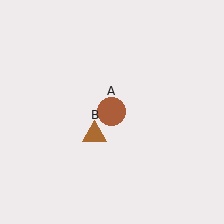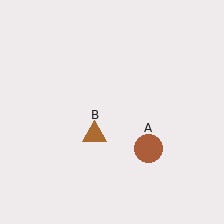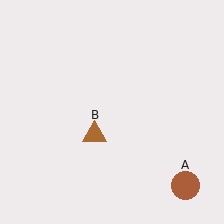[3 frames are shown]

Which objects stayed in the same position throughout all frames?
Brown triangle (object B) remained stationary.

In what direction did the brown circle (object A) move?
The brown circle (object A) moved down and to the right.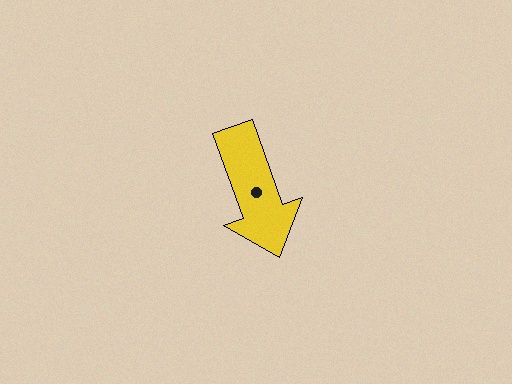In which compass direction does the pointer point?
South.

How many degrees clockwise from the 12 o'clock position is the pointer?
Approximately 160 degrees.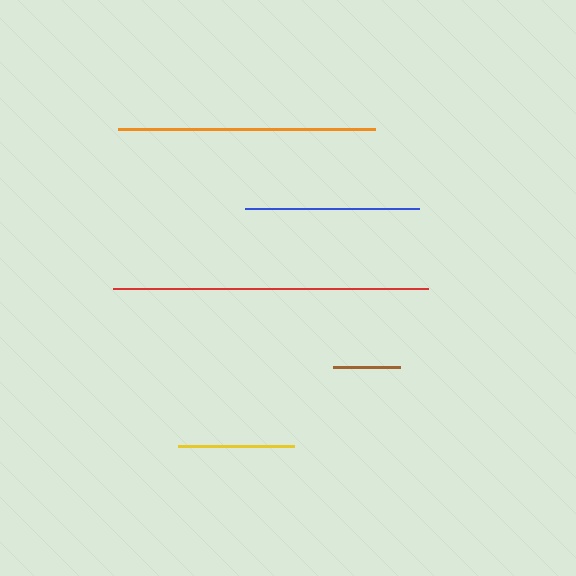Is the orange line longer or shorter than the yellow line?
The orange line is longer than the yellow line.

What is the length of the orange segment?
The orange segment is approximately 258 pixels long.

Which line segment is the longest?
The red line is the longest at approximately 315 pixels.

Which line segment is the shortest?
The brown line is the shortest at approximately 67 pixels.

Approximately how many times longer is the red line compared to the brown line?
The red line is approximately 4.7 times the length of the brown line.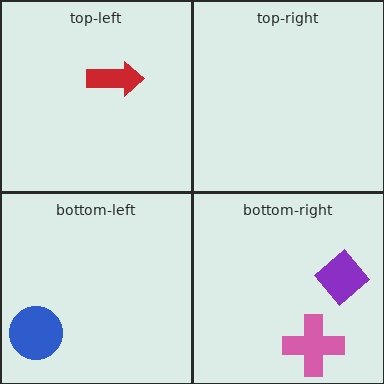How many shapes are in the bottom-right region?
2.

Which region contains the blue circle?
The bottom-left region.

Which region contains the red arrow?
The top-left region.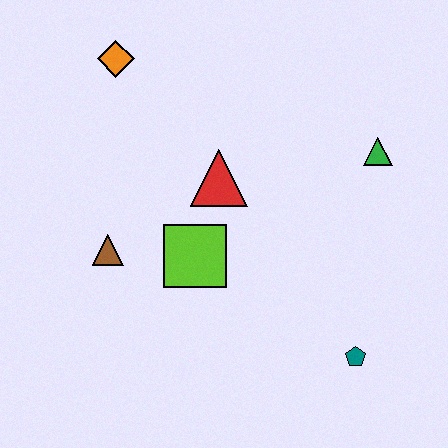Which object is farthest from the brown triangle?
The green triangle is farthest from the brown triangle.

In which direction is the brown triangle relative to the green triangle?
The brown triangle is to the left of the green triangle.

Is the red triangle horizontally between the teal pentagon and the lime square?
Yes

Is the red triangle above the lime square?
Yes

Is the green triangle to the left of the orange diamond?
No